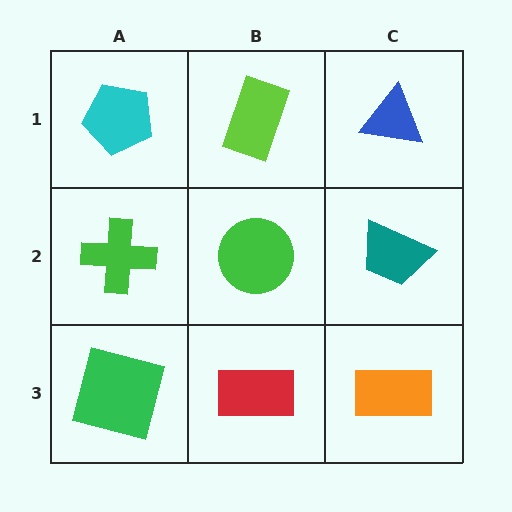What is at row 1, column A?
A cyan pentagon.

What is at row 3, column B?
A red rectangle.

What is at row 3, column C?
An orange rectangle.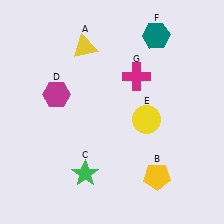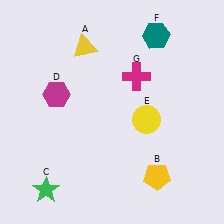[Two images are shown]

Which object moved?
The green star (C) moved left.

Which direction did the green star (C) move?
The green star (C) moved left.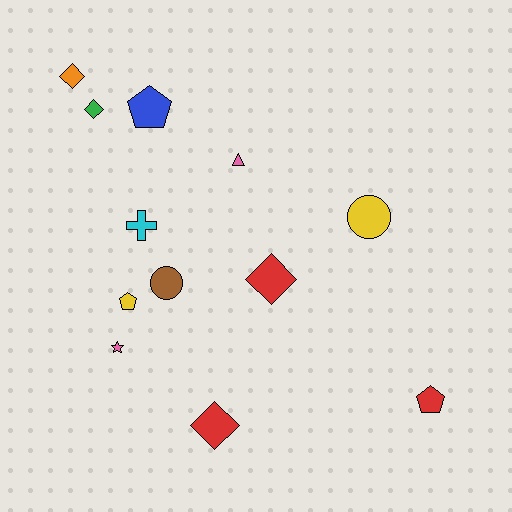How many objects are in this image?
There are 12 objects.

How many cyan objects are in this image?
There is 1 cyan object.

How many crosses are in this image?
There is 1 cross.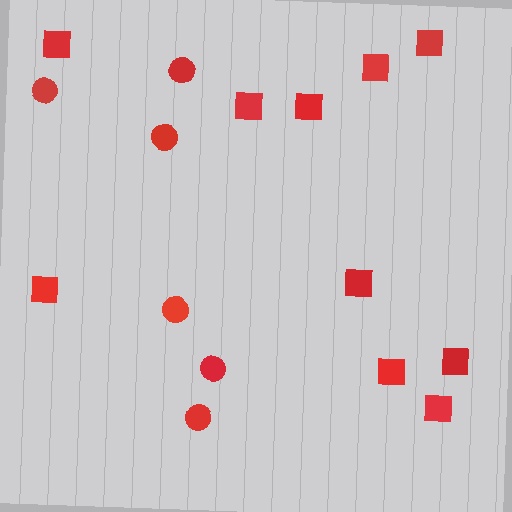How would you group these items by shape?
There are 2 groups: one group of circles (6) and one group of squares (10).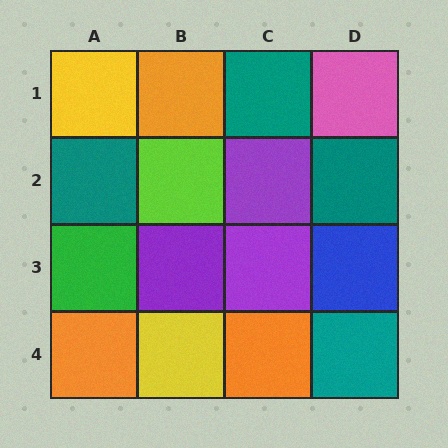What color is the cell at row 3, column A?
Green.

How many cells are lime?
1 cell is lime.